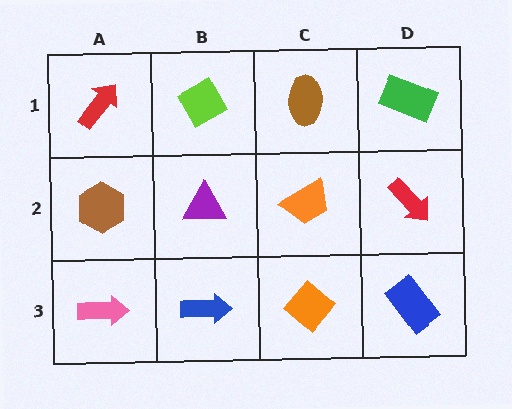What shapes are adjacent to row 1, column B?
A purple triangle (row 2, column B), a red arrow (row 1, column A), a brown ellipse (row 1, column C).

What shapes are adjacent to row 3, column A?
A brown hexagon (row 2, column A), a blue arrow (row 3, column B).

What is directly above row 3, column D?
A red arrow.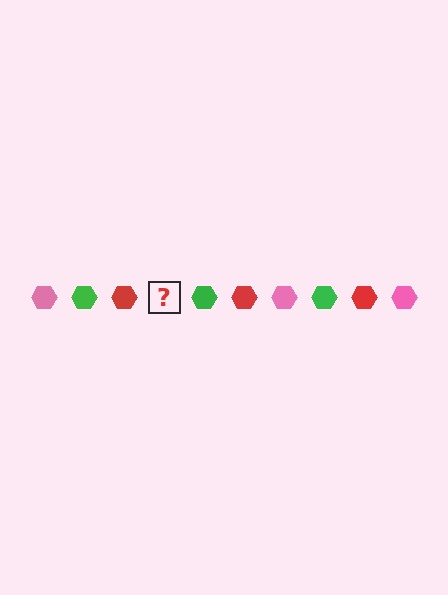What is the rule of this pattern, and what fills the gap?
The rule is that the pattern cycles through pink, green, red hexagons. The gap should be filled with a pink hexagon.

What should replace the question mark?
The question mark should be replaced with a pink hexagon.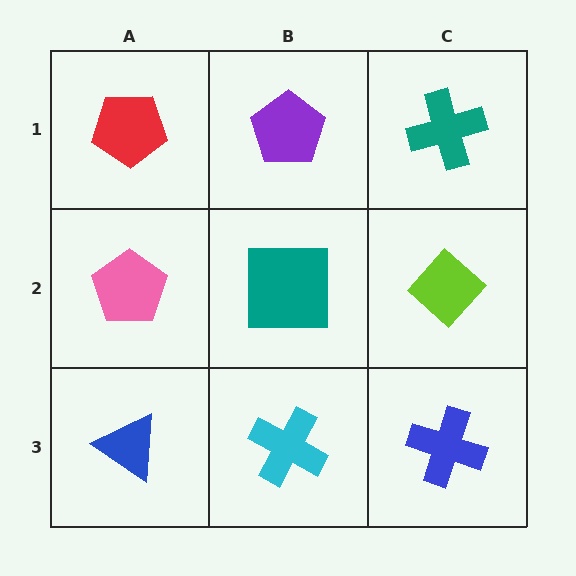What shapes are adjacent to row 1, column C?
A lime diamond (row 2, column C), a purple pentagon (row 1, column B).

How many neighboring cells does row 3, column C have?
2.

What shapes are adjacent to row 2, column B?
A purple pentagon (row 1, column B), a cyan cross (row 3, column B), a pink pentagon (row 2, column A), a lime diamond (row 2, column C).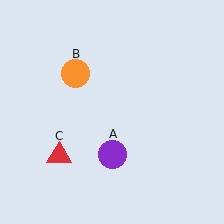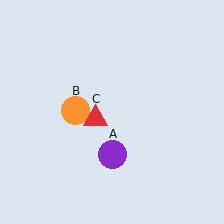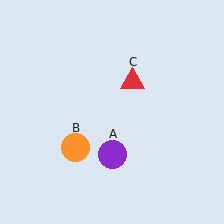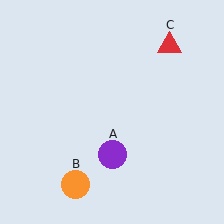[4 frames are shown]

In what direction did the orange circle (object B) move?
The orange circle (object B) moved down.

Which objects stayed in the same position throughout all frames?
Purple circle (object A) remained stationary.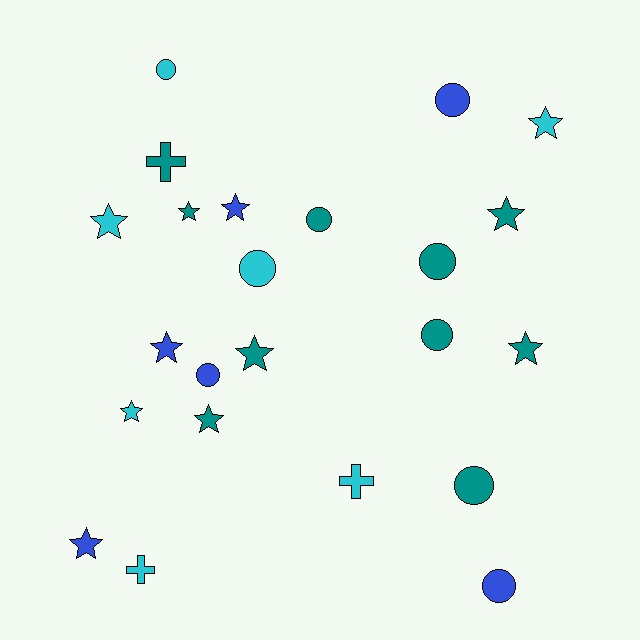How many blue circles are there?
There are 3 blue circles.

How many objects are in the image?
There are 23 objects.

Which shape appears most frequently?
Star, with 11 objects.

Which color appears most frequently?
Teal, with 10 objects.